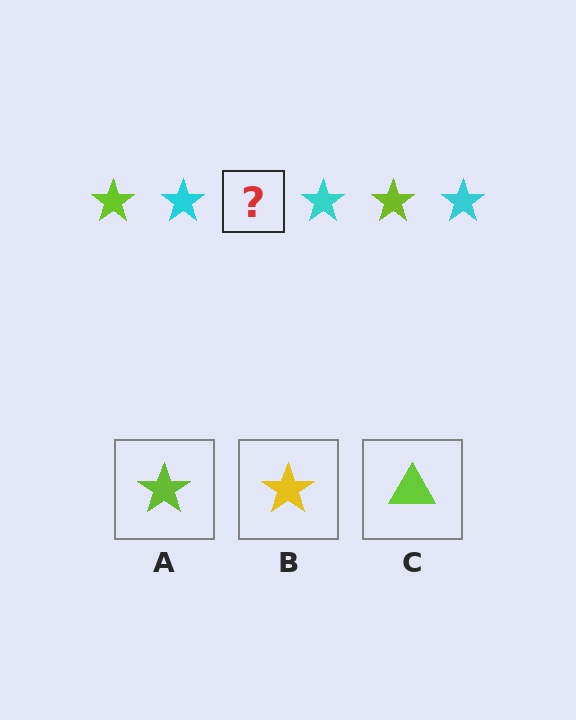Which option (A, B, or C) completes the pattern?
A.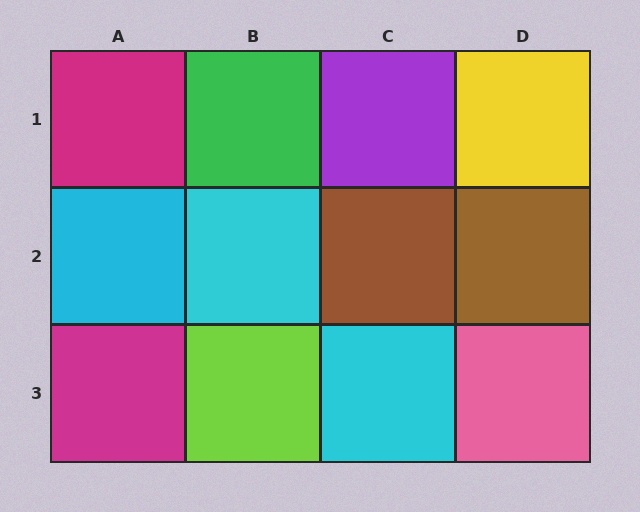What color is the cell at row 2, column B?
Cyan.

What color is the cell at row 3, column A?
Magenta.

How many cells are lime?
1 cell is lime.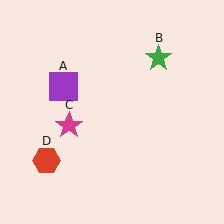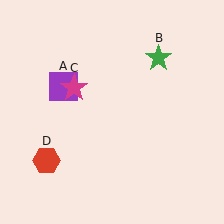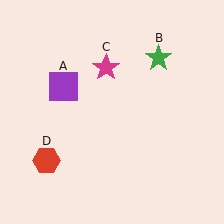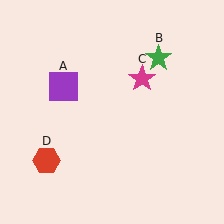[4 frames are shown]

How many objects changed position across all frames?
1 object changed position: magenta star (object C).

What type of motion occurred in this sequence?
The magenta star (object C) rotated clockwise around the center of the scene.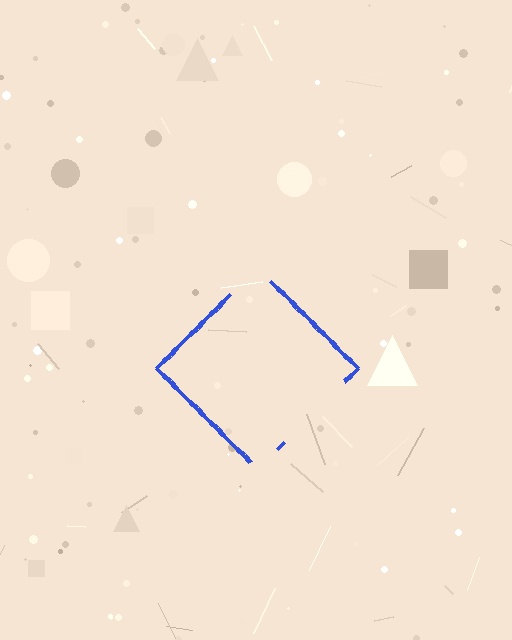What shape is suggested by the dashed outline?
The dashed outline suggests a diamond.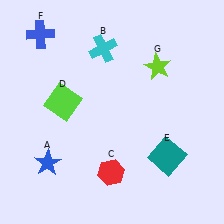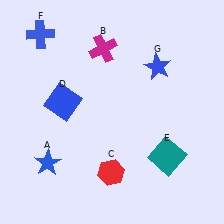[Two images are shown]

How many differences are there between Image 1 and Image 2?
There are 3 differences between the two images.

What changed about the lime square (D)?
In Image 1, D is lime. In Image 2, it changed to blue.